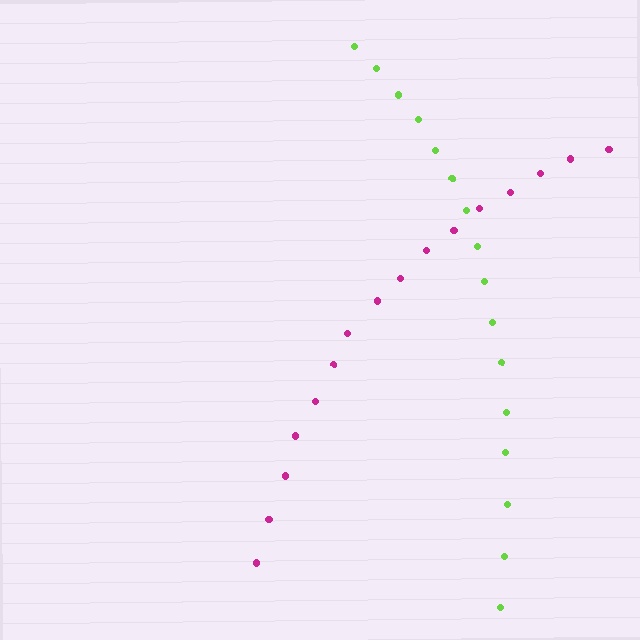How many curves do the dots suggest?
There are 2 distinct paths.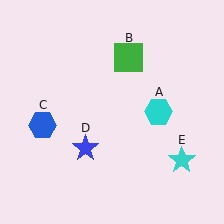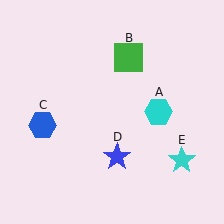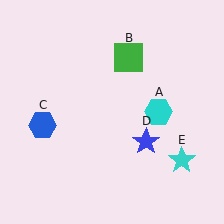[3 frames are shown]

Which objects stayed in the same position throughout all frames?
Cyan hexagon (object A) and green square (object B) and blue hexagon (object C) and cyan star (object E) remained stationary.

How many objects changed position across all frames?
1 object changed position: blue star (object D).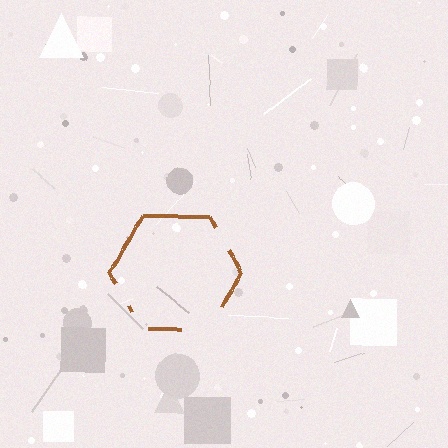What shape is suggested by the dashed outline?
The dashed outline suggests a hexagon.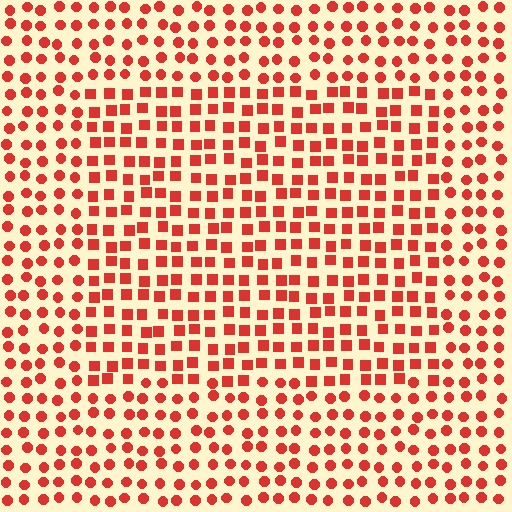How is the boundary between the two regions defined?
The boundary is defined by a change in element shape: squares inside vs. circles outside. All elements share the same color and spacing.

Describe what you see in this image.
The image is filled with small red elements arranged in a uniform grid. A rectangle-shaped region contains squares, while the surrounding area contains circles. The boundary is defined purely by the change in element shape.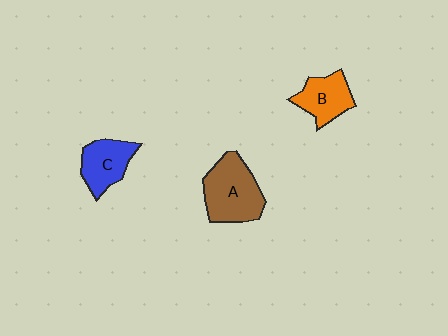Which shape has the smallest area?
Shape B (orange).